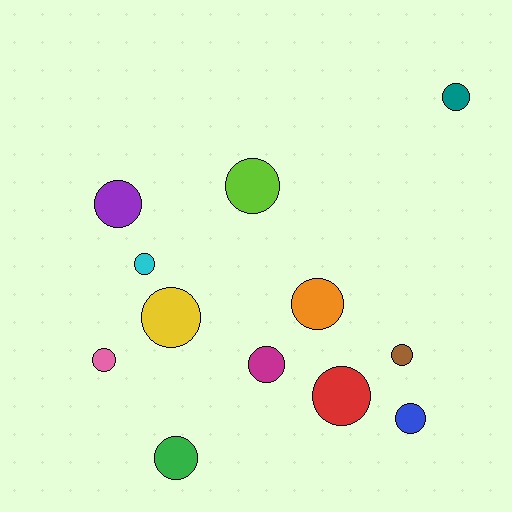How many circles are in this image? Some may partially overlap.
There are 12 circles.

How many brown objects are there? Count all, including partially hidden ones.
There is 1 brown object.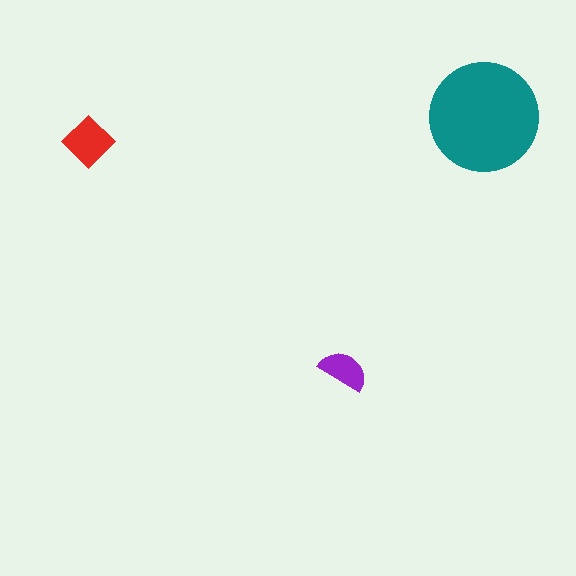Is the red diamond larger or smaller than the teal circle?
Smaller.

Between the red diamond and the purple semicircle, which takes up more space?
The red diamond.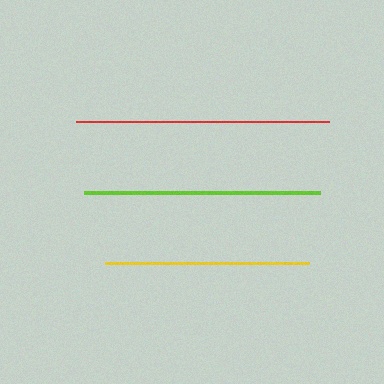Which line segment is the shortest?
The yellow line is the shortest at approximately 204 pixels.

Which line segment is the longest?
The red line is the longest at approximately 253 pixels.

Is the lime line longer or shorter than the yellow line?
The lime line is longer than the yellow line.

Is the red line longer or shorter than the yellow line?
The red line is longer than the yellow line.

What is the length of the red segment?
The red segment is approximately 253 pixels long.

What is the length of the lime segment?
The lime segment is approximately 236 pixels long.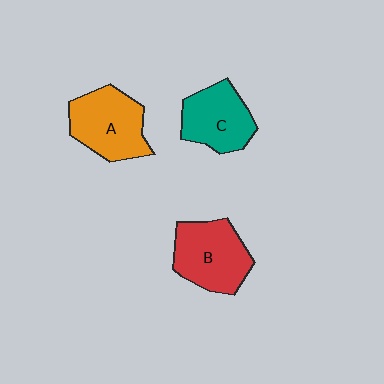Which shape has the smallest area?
Shape C (teal).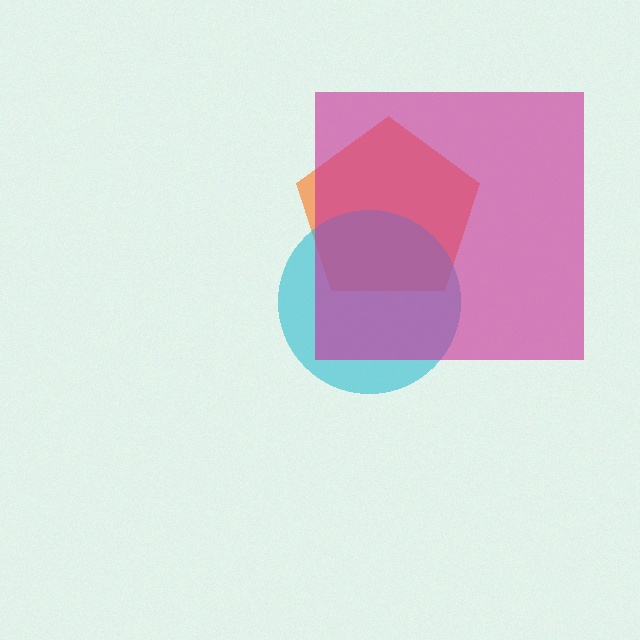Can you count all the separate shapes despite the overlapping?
Yes, there are 3 separate shapes.